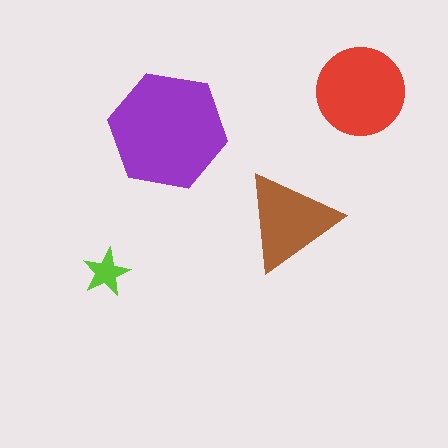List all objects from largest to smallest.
The purple hexagon, the red circle, the brown triangle, the lime star.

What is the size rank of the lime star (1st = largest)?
4th.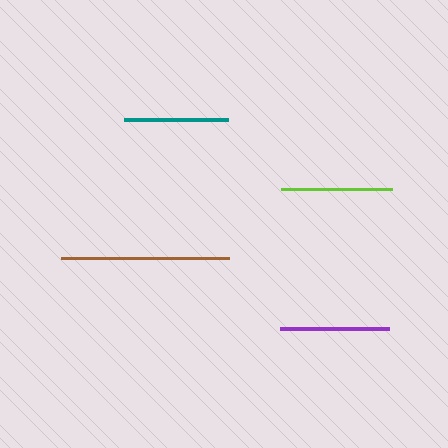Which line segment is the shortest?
The teal line is the shortest at approximately 104 pixels.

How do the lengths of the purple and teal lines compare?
The purple and teal lines are approximately the same length.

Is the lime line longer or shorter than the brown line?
The brown line is longer than the lime line.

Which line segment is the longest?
The brown line is the longest at approximately 169 pixels.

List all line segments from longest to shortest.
From longest to shortest: brown, lime, purple, teal.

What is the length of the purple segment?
The purple segment is approximately 110 pixels long.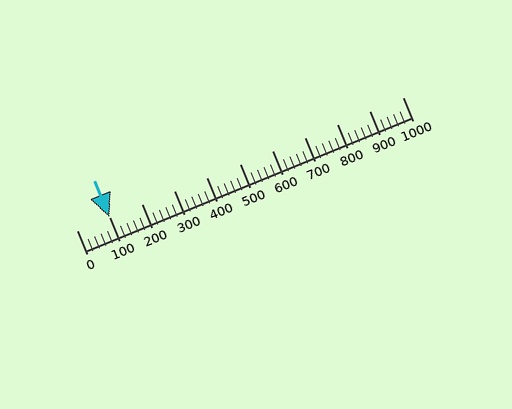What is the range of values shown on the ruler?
The ruler shows values from 0 to 1000.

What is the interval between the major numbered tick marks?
The major tick marks are spaced 100 units apart.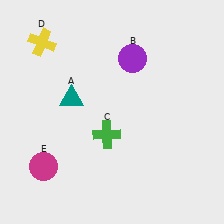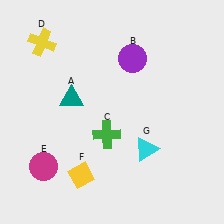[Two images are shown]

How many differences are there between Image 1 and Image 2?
There are 2 differences between the two images.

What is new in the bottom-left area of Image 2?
A yellow diamond (F) was added in the bottom-left area of Image 2.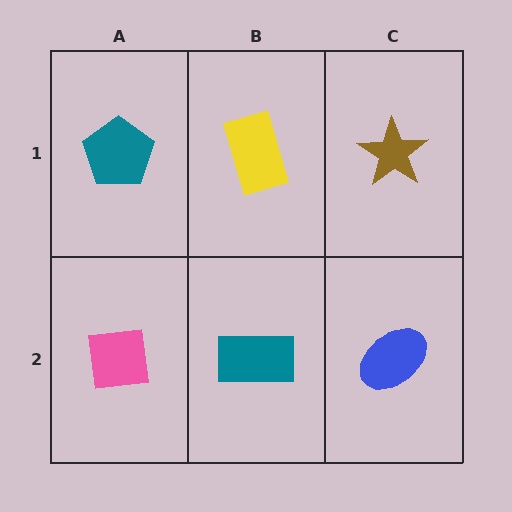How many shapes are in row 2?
3 shapes.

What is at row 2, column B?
A teal rectangle.